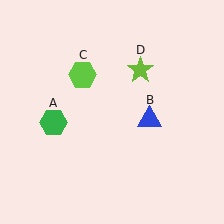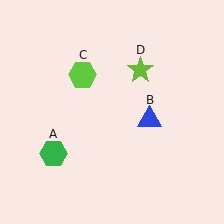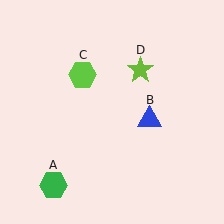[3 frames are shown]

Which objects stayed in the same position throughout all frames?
Blue triangle (object B) and lime hexagon (object C) and lime star (object D) remained stationary.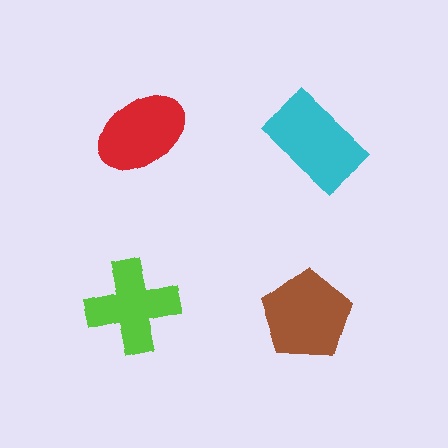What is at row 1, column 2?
A cyan rectangle.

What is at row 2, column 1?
A lime cross.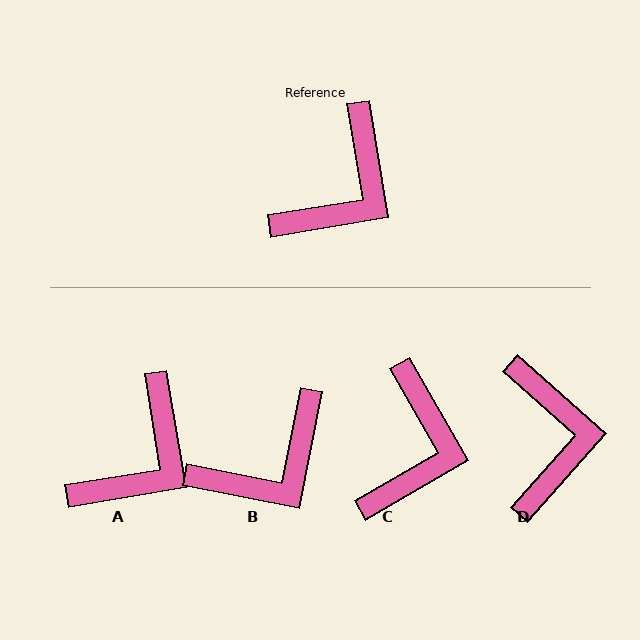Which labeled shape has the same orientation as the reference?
A.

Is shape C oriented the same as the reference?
No, it is off by about 21 degrees.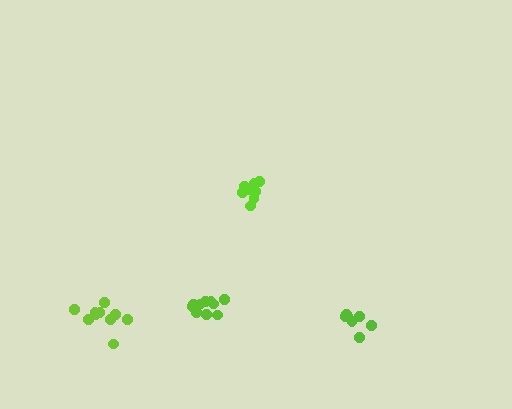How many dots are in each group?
Group 1: 10 dots, Group 2: 10 dots, Group 3: 8 dots, Group 4: 7 dots (35 total).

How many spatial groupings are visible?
There are 4 spatial groupings.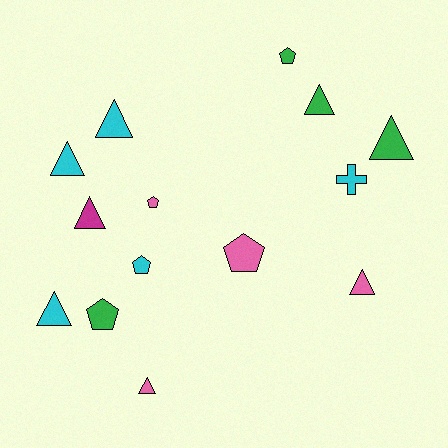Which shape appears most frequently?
Triangle, with 8 objects.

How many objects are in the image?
There are 14 objects.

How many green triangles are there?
There are 2 green triangles.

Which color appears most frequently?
Cyan, with 5 objects.